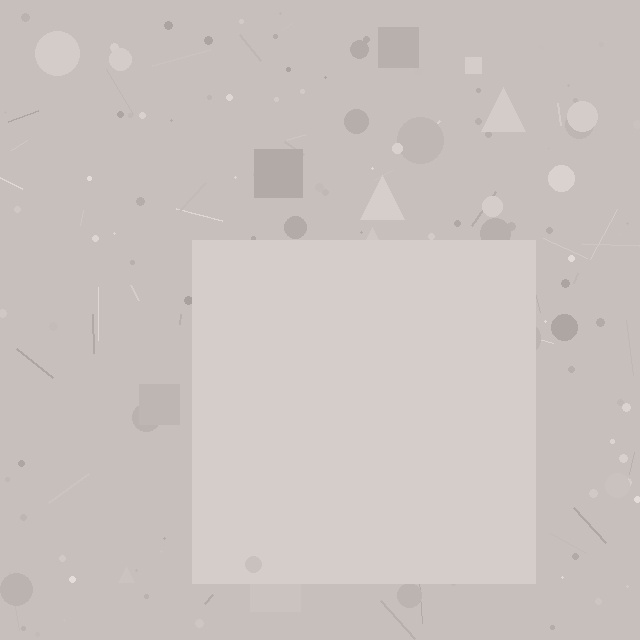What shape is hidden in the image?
A square is hidden in the image.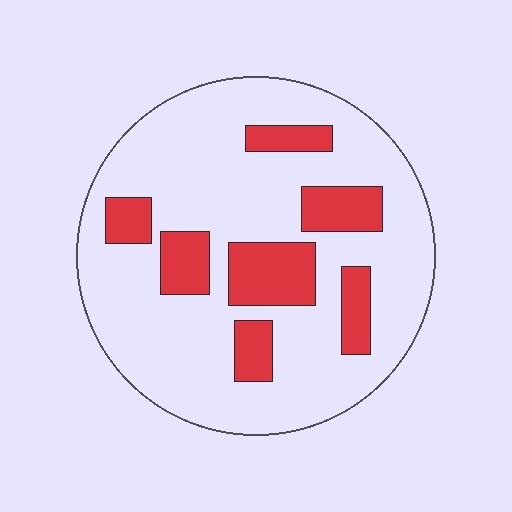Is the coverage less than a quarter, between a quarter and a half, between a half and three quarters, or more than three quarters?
Less than a quarter.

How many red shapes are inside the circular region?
7.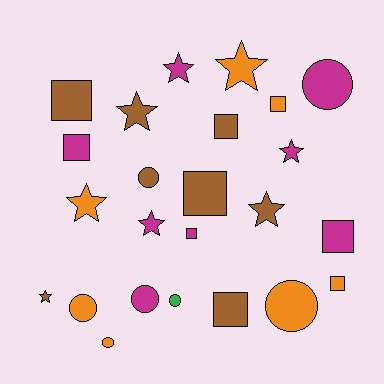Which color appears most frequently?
Magenta, with 8 objects.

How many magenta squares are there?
There are 3 magenta squares.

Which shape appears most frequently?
Square, with 9 objects.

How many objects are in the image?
There are 24 objects.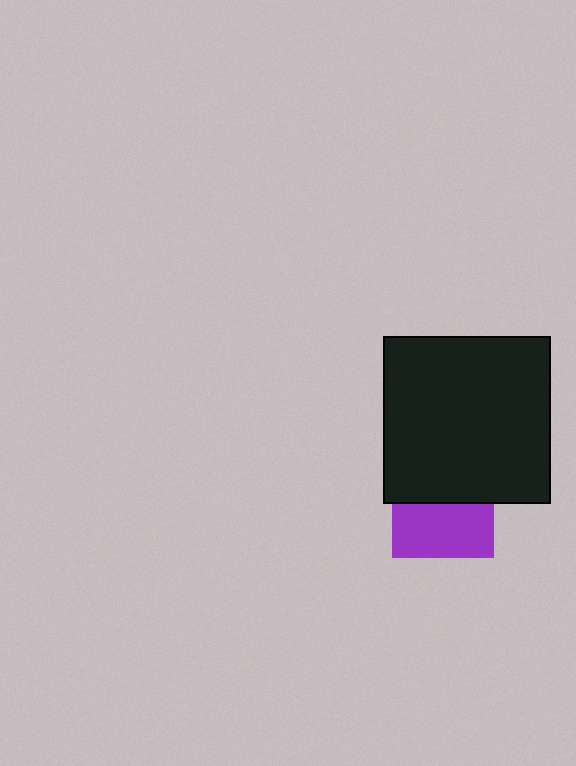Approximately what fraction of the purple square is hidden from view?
Roughly 47% of the purple square is hidden behind the black square.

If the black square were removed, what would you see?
You would see the complete purple square.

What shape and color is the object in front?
The object in front is a black square.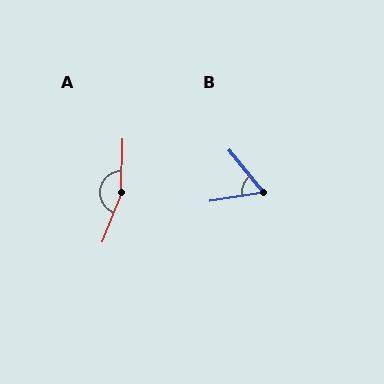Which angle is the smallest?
B, at approximately 60 degrees.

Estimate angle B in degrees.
Approximately 60 degrees.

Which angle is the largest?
A, at approximately 160 degrees.